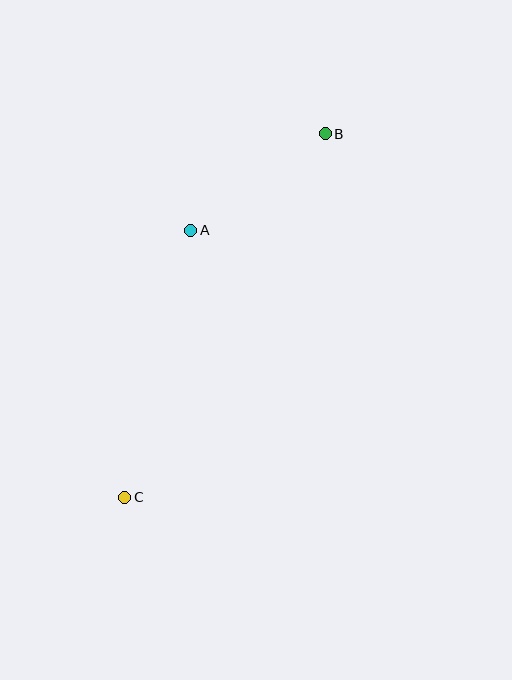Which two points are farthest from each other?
Points B and C are farthest from each other.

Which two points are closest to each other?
Points A and B are closest to each other.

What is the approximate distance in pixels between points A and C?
The distance between A and C is approximately 275 pixels.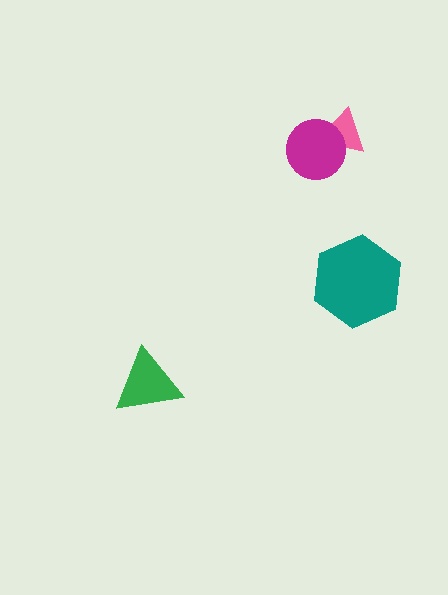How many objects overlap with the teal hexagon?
0 objects overlap with the teal hexagon.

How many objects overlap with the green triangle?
0 objects overlap with the green triangle.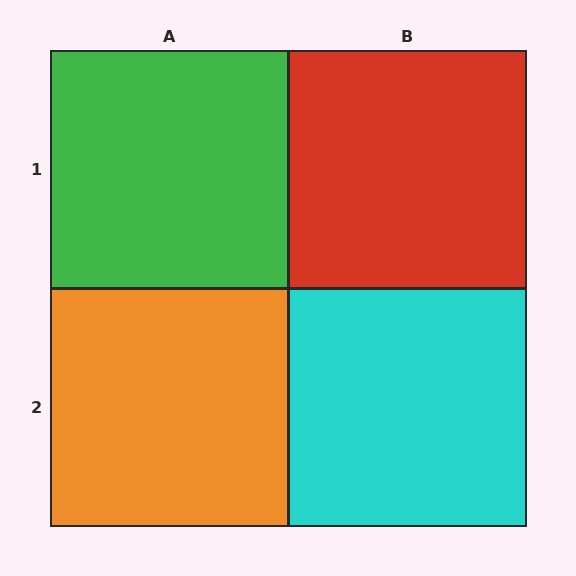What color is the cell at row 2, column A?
Orange.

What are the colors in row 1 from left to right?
Green, red.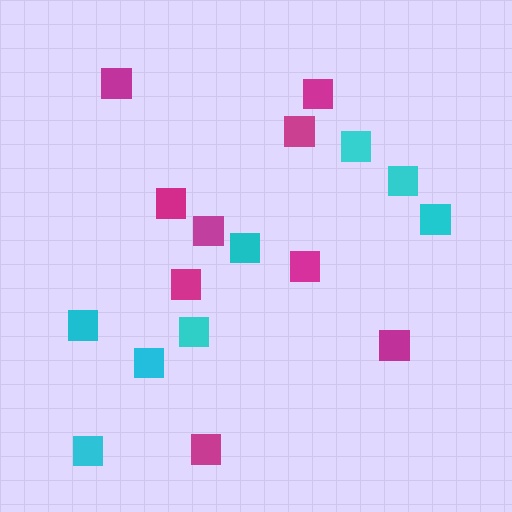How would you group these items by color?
There are 2 groups: one group of magenta squares (9) and one group of cyan squares (8).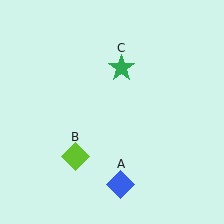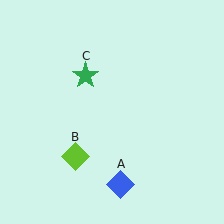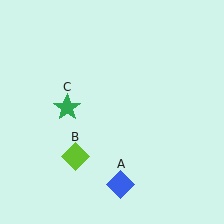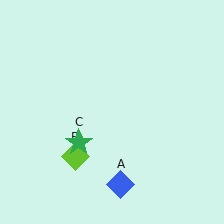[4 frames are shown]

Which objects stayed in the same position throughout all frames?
Blue diamond (object A) and lime diamond (object B) remained stationary.